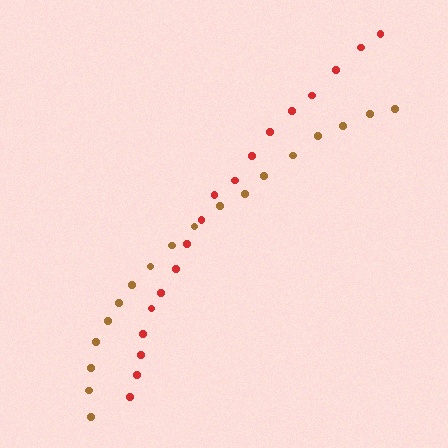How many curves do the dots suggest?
There are 2 distinct paths.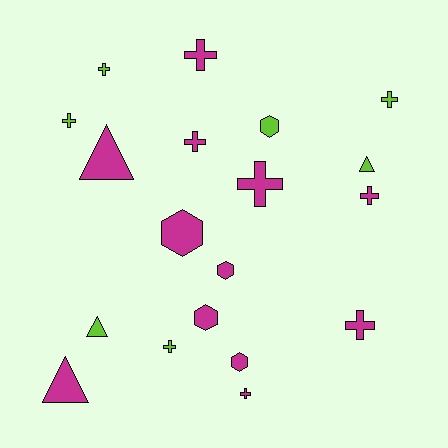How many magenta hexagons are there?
There are 4 magenta hexagons.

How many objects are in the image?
There are 19 objects.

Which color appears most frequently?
Magenta, with 12 objects.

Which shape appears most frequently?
Cross, with 10 objects.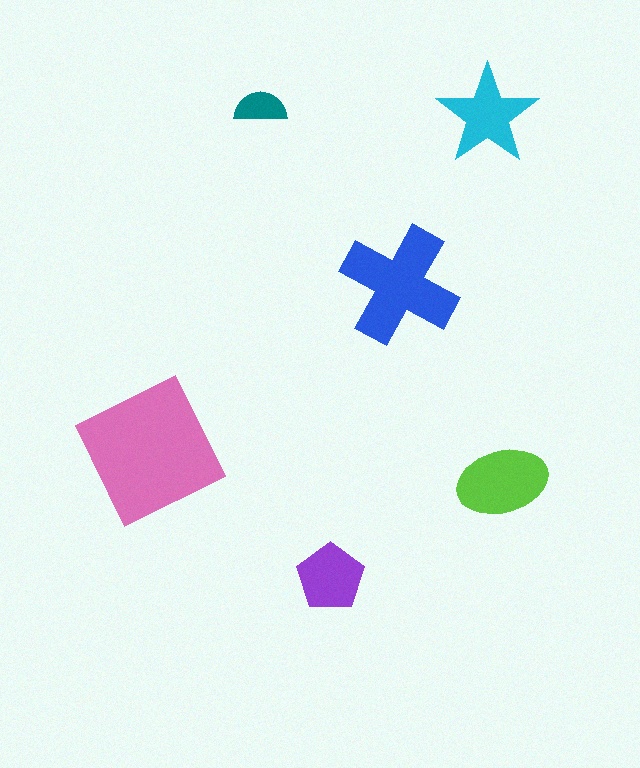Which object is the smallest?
The teal semicircle.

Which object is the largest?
The pink square.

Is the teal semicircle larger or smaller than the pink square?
Smaller.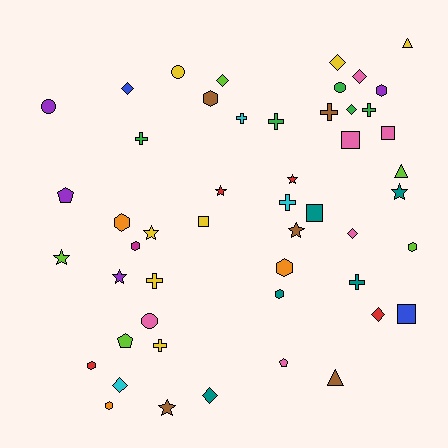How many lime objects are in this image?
There are 5 lime objects.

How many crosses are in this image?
There are 9 crosses.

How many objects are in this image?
There are 50 objects.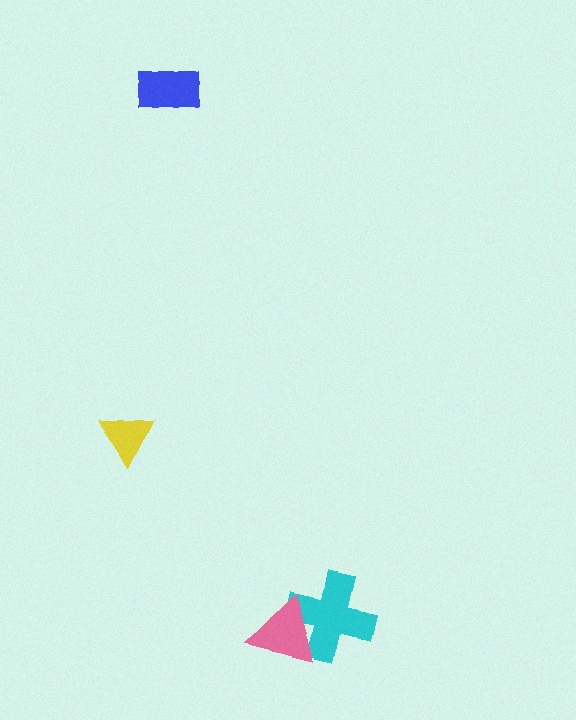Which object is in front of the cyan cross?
The pink triangle is in front of the cyan cross.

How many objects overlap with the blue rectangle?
0 objects overlap with the blue rectangle.